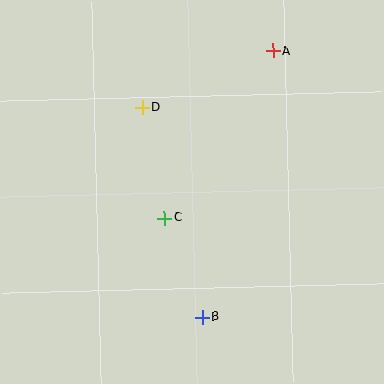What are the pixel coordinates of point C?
Point C is at (165, 218).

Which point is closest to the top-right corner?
Point A is closest to the top-right corner.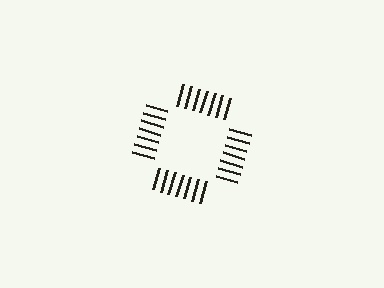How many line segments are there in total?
28 — 7 along each of the 4 edges.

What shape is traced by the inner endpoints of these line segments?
An illusory square — the line segments terminate on its edges but no continuous stroke is drawn.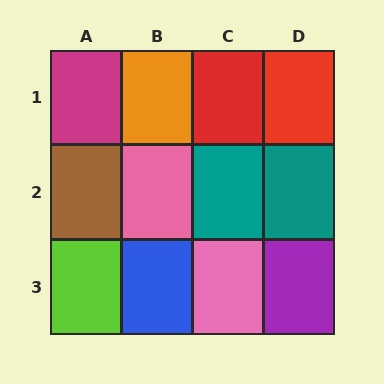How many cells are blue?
1 cell is blue.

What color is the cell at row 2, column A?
Brown.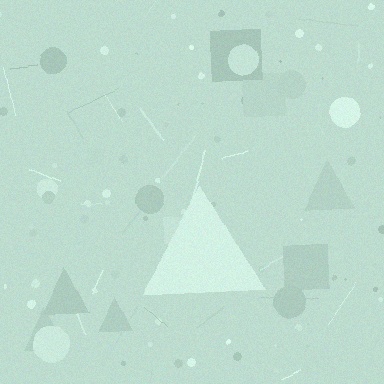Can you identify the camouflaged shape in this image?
The camouflaged shape is a triangle.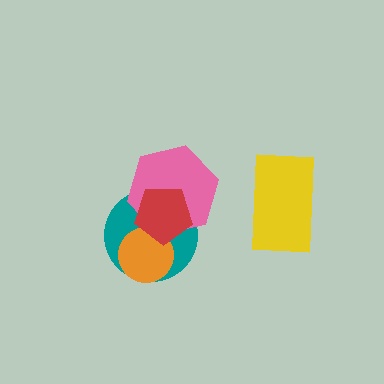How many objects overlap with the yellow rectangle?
0 objects overlap with the yellow rectangle.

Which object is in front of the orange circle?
The red pentagon is in front of the orange circle.